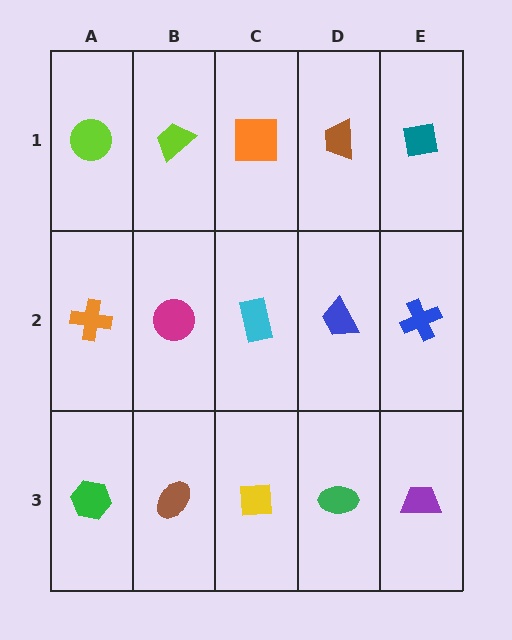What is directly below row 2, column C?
A yellow square.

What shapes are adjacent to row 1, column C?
A cyan rectangle (row 2, column C), a lime trapezoid (row 1, column B), a brown trapezoid (row 1, column D).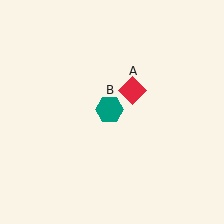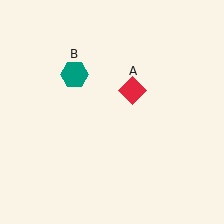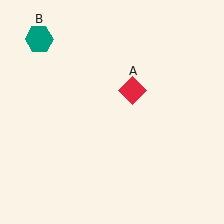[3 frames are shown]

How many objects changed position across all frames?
1 object changed position: teal hexagon (object B).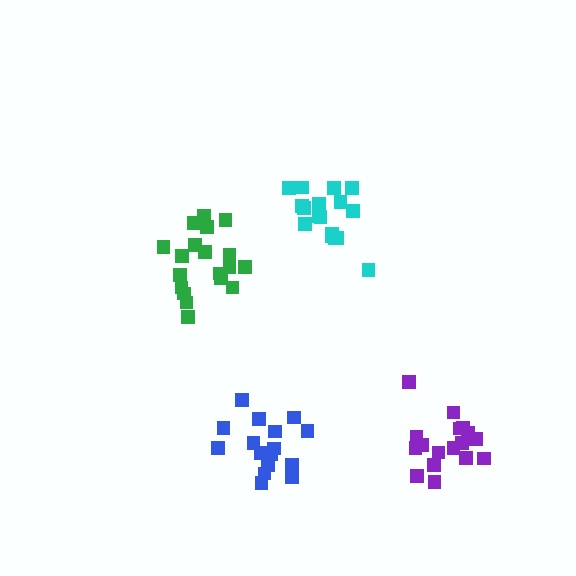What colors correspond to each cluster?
The clusters are colored: green, cyan, purple, blue.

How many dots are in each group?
Group 1: 19 dots, Group 2: 18 dots, Group 3: 17 dots, Group 4: 16 dots (70 total).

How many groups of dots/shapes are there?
There are 4 groups.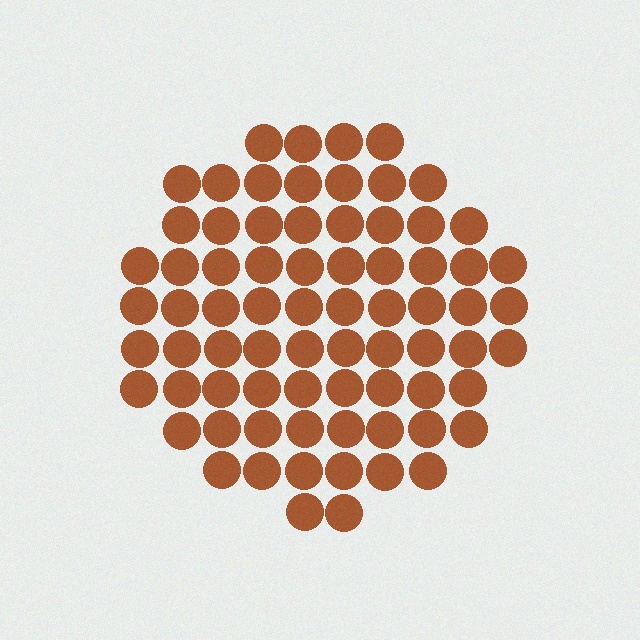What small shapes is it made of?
It is made of small circles.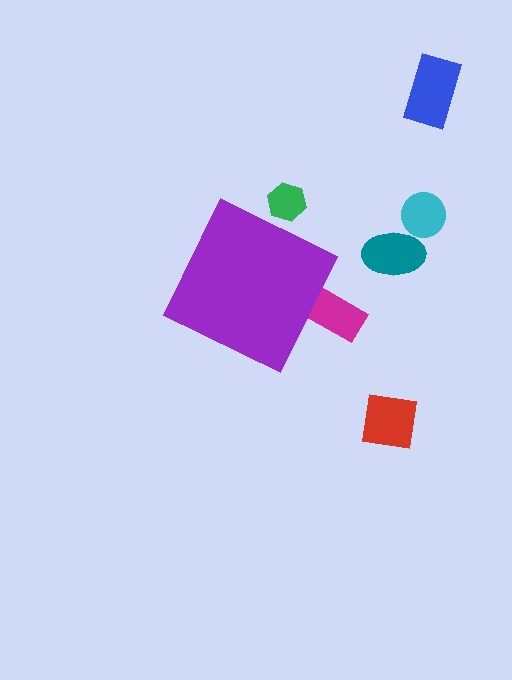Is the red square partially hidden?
No, the red square is fully visible.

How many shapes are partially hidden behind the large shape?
2 shapes are partially hidden.